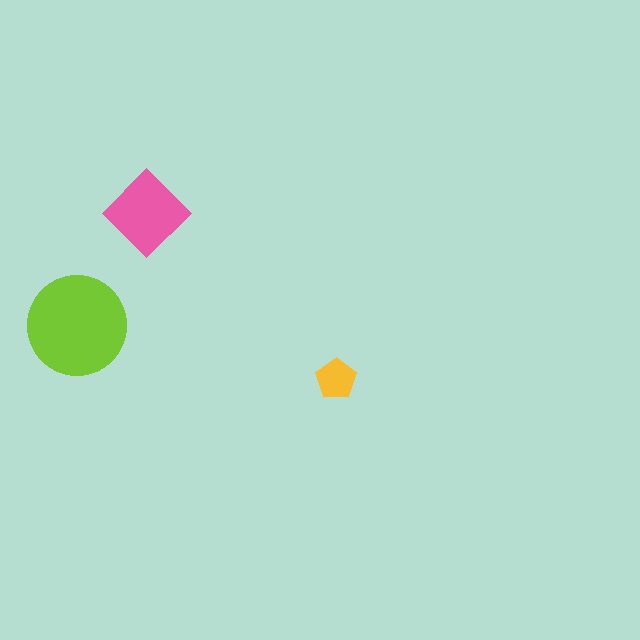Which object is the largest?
The lime circle.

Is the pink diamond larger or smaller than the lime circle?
Smaller.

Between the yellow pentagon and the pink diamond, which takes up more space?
The pink diamond.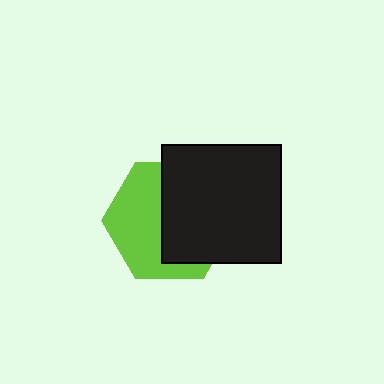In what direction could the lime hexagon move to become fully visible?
The lime hexagon could move left. That would shift it out from behind the black square entirely.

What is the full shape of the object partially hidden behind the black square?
The partially hidden object is a lime hexagon.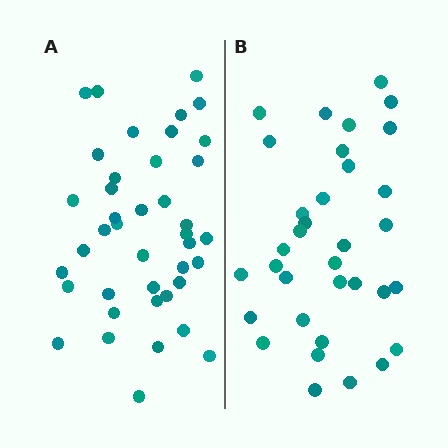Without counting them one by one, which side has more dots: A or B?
Region A (the left region) has more dots.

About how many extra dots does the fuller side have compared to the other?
Region A has roughly 8 or so more dots than region B.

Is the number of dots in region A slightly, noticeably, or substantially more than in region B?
Region A has only slightly more — the two regions are fairly close. The ratio is roughly 1.2 to 1.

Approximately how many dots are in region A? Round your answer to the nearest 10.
About 40 dots. (The exact count is 41, which rounds to 40.)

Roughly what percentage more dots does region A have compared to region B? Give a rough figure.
About 20% more.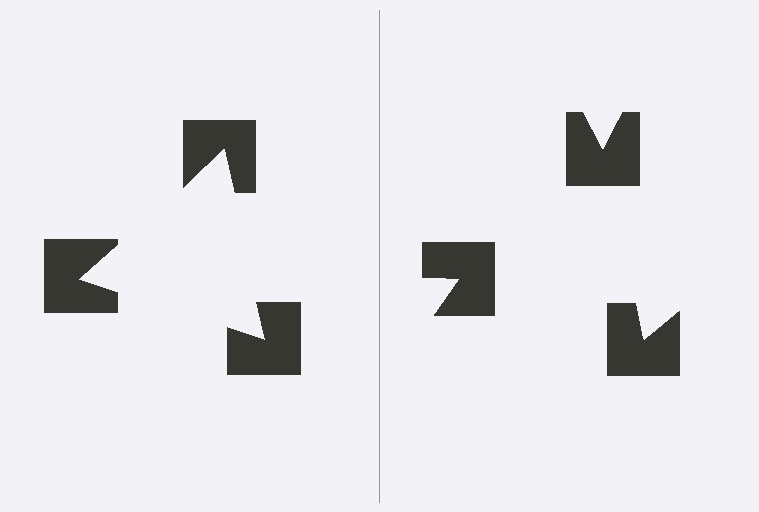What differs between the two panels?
The notched squares are positioned identically on both sides; only the wedge orientations differ. On the left they align to a triangle; on the right they are misaligned.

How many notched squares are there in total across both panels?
6 — 3 on each side.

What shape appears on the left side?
An illusory triangle.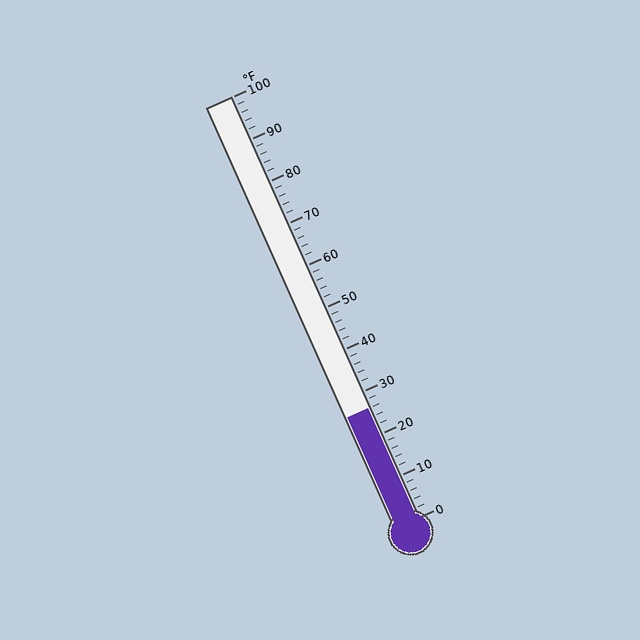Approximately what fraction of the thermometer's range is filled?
The thermometer is filled to approximately 25% of its range.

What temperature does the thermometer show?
The thermometer shows approximately 26°F.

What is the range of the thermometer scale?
The thermometer scale ranges from 0°F to 100°F.